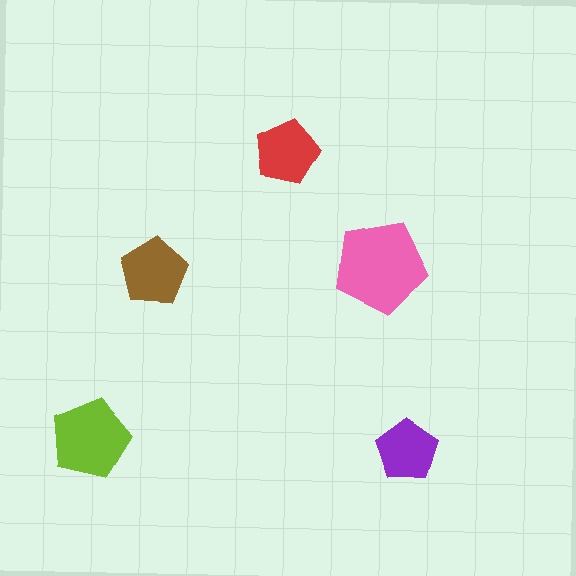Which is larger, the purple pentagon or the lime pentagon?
The lime one.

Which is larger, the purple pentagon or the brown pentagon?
The brown one.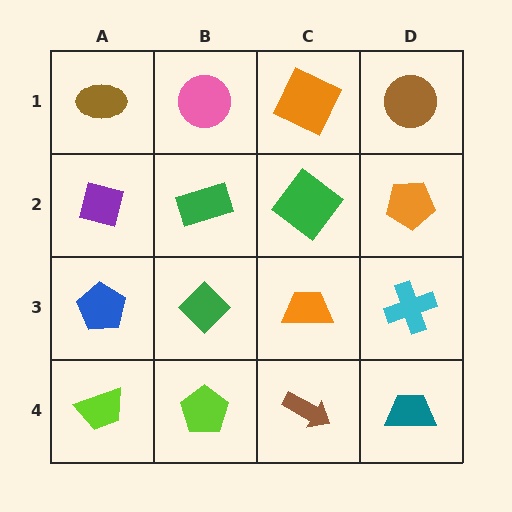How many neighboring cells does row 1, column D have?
2.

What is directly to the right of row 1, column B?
An orange square.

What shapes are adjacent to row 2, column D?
A brown circle (row 1, column D), a cyan cross (row 3, column D), a green diamond (row 2, column C).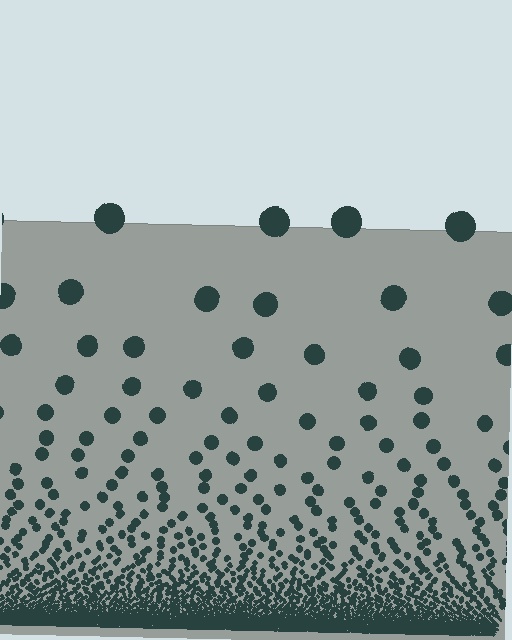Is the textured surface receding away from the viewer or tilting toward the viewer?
The surface appears to tilt toward the viewer. Texture elements get larger and sparser toward the top.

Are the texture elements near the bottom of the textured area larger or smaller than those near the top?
Smaller. The gradient is inverted — elements near the bottom are smaller and denser.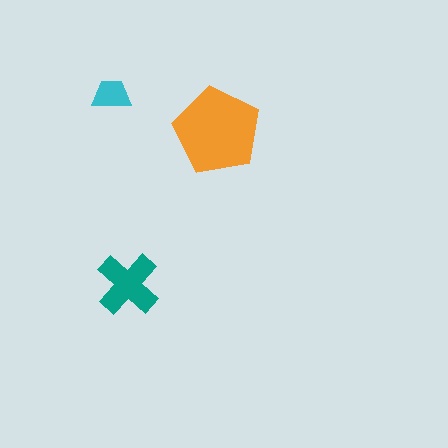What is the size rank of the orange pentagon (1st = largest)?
1st.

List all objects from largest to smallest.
The orange pentagon, the teal cross, the cyan trapezoid.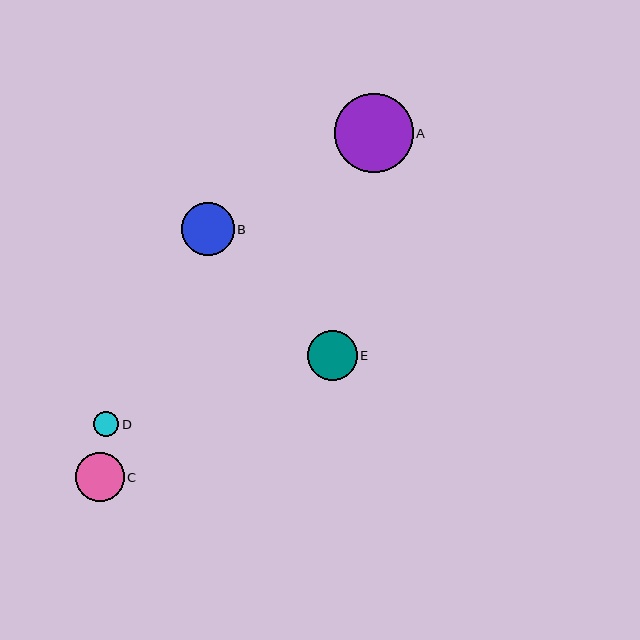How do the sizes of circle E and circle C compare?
Circle E and circle C are approximately the same size.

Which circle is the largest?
Circle A is the largest with a size of approximately 79 pixels.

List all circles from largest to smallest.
From largest to smallest: A, B, E, C, D.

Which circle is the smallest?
Circle D is the smallest with a size of approximately 26 pixels.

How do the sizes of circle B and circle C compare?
Circle B and circle C are approximately the same size.